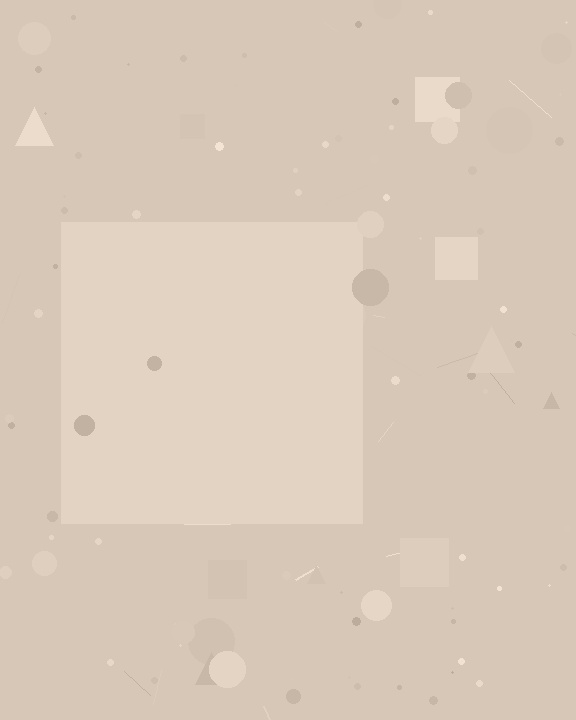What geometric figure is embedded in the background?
A square is embedded in the background.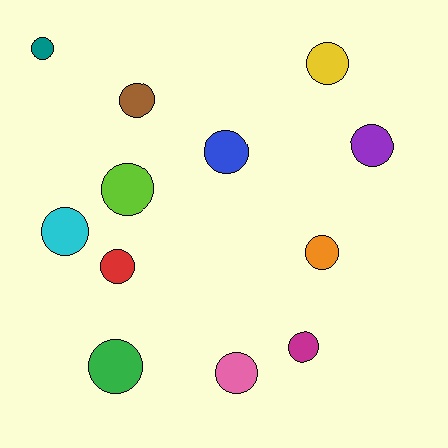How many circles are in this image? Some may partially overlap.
There are 12 circles.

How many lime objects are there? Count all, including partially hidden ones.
There is 1 lime object.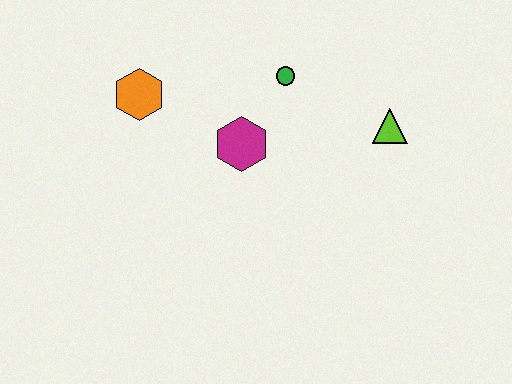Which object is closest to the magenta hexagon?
The green circle is closest to the magenta hexagon.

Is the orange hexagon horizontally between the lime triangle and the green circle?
No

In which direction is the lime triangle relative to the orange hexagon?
The lime triangle is to the right of the orange hexagon.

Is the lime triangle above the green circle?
No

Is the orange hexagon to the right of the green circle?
No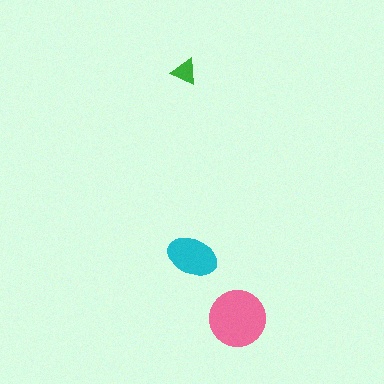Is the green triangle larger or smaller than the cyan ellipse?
Smaller.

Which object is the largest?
The pink circle.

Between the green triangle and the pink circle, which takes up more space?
The pink circle.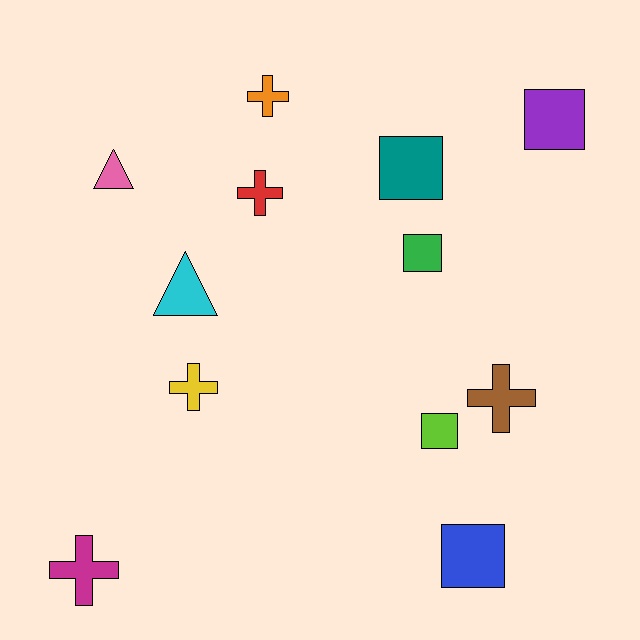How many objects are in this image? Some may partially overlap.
There are 12 objects.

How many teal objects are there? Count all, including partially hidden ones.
There is 1 teal object.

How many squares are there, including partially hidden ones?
There are 5 squares.